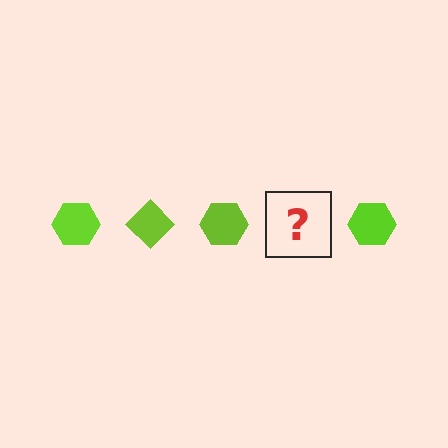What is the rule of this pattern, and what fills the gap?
The rule is that the pattern cycles through hexagon, diamond shapes in lime. The gap should be filled with a lime diamond.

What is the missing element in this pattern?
The missing element is a lime diamond.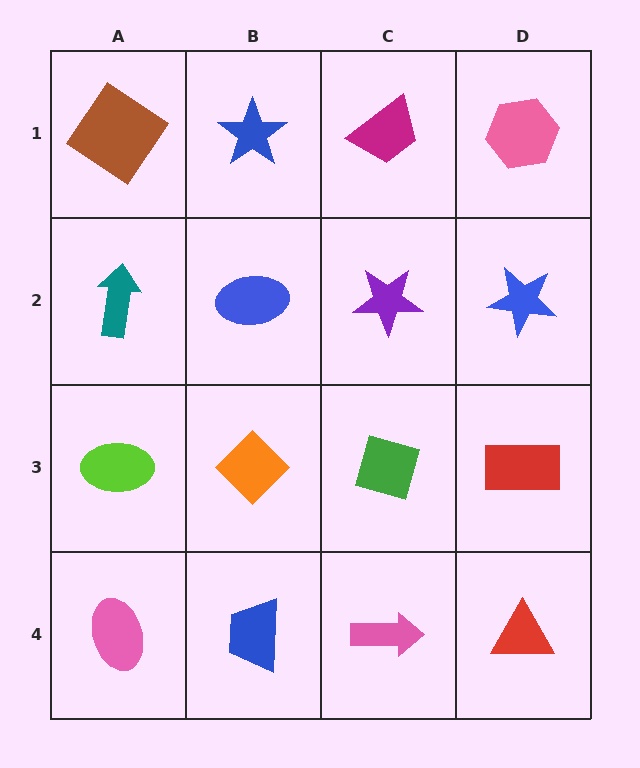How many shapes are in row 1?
4 shapes.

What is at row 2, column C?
A purple star.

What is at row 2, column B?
A blue ellipse.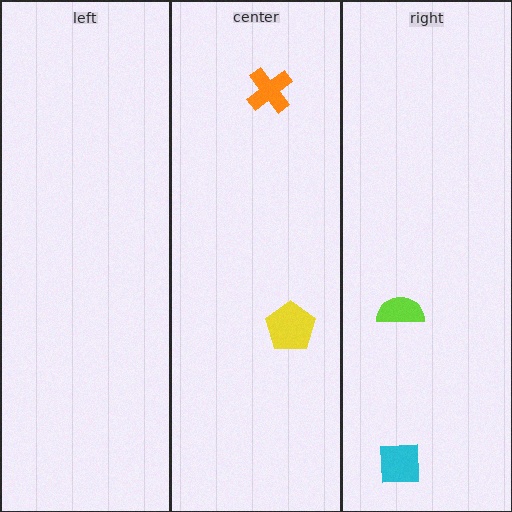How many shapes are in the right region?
2.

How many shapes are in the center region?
2.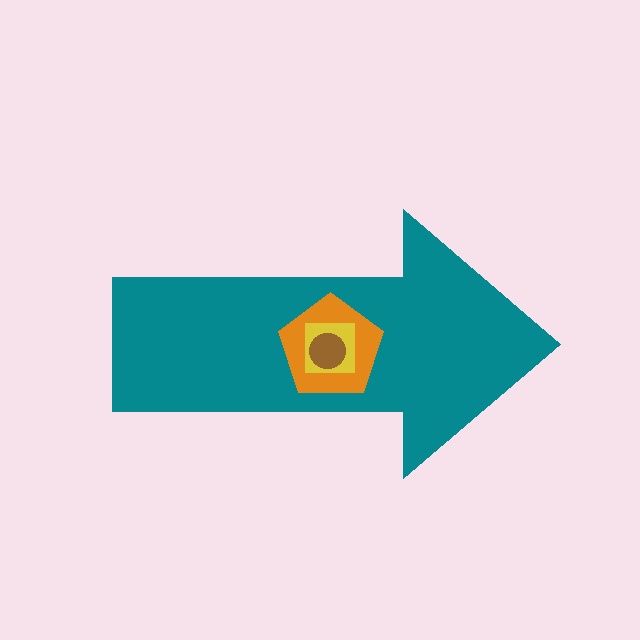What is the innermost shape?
The brown circle.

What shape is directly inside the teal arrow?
The orange pentagon.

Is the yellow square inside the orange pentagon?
Yes.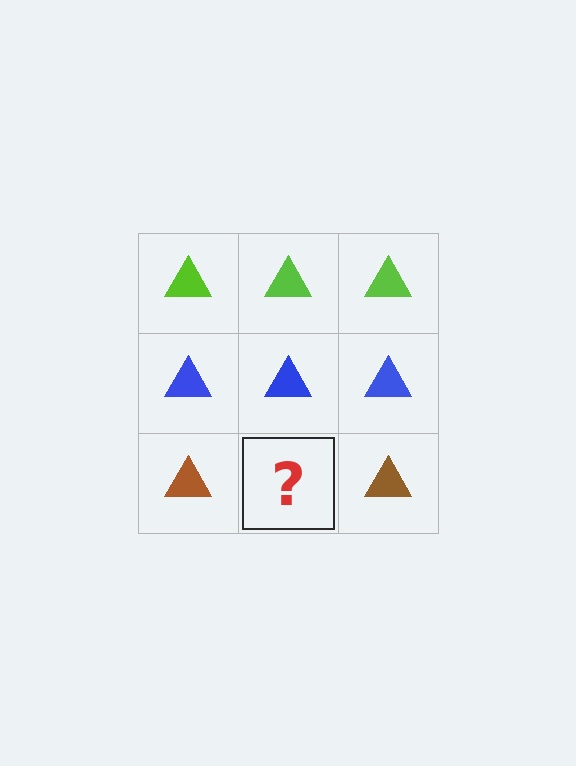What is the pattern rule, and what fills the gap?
The rule is that each row has a consistent color. The gap should be filled with a brown triangle.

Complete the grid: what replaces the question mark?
The question mark should be replaced with a brown triangle.